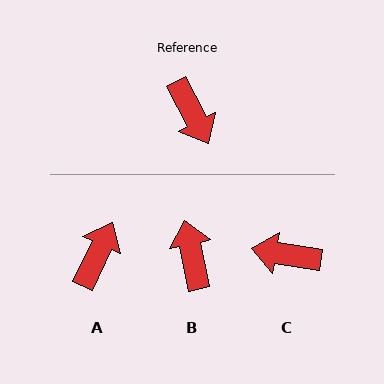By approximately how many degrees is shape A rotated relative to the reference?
Approximately 127 degrees counter-clockwise.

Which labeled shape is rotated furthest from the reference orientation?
B, about 164 degrees away.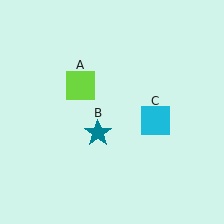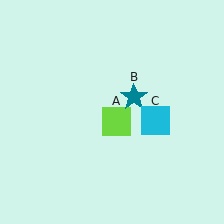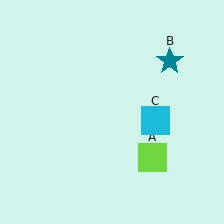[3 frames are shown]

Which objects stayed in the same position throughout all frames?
Cyan square (object C) remained stationary.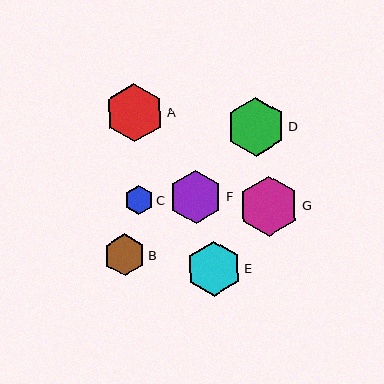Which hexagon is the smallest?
Hexagon C is the smallest with a size of approximately 29 pixels.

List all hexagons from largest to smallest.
From largest to smallest: G, D, A, E, F, B, C.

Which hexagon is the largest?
Hexagon G is the largest with a size of approximately 60 pixels.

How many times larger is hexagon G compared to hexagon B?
Hexagon G is approximately 1.4 times the size of hexagon B.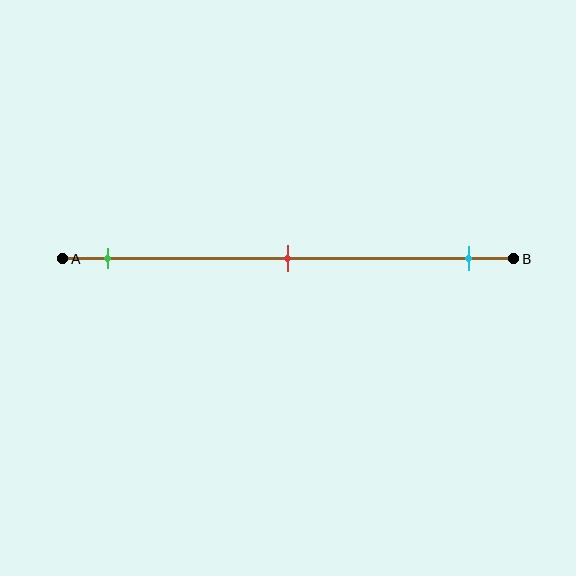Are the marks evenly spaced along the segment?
Yes, the marks are approximately evenly spaced.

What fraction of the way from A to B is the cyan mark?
The cyan mark is approximately 90% (0.9) of the way from A to B.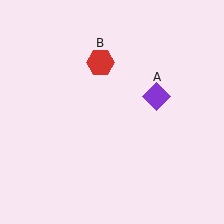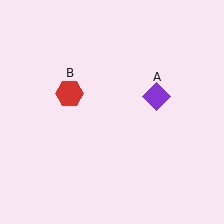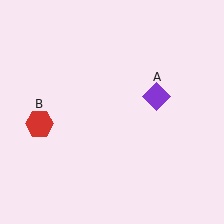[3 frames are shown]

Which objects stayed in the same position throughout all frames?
Purple diamond (object A) remained stationary.